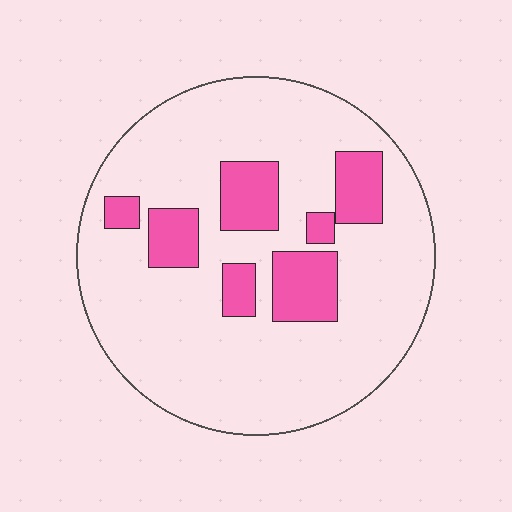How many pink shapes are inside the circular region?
7.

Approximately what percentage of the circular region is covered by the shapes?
Approximately 20%.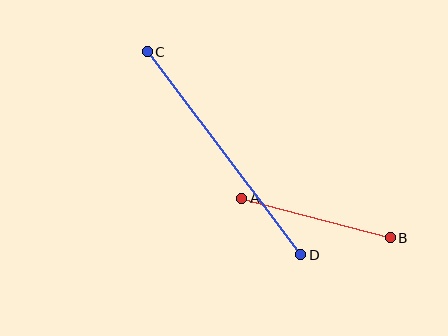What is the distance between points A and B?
The distance is approximately 154 pixels.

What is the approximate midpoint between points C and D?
The midpoint is at approximately (224, 153) pixels.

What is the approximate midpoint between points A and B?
The midpoint is at approximately (316, 218) pixels.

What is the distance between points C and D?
The distance is approximately 254 pixels.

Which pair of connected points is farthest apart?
Points C and D are farthest apart.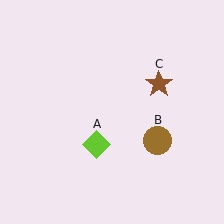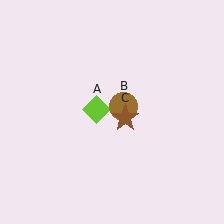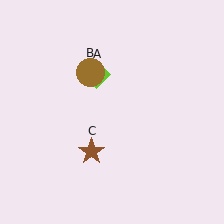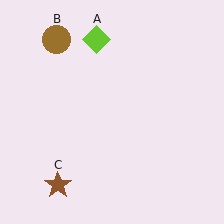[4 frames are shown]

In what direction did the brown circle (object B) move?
The brown circle (object B) moved up and to the left.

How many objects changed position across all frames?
3 objects changed position: lime diamond (object A), brown circle (object B), brown star (object C).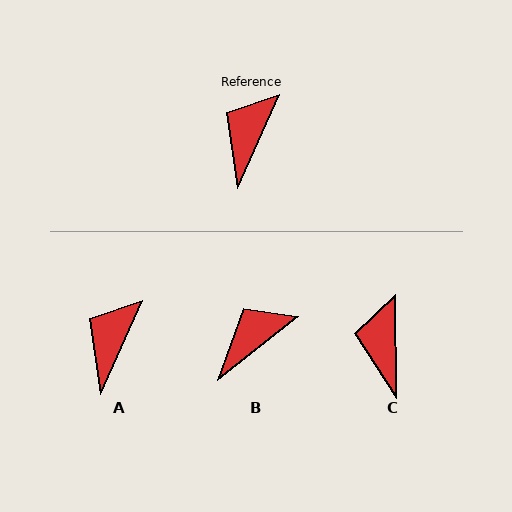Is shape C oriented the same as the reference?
No, it is off by about 24 degrees.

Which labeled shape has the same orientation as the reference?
A.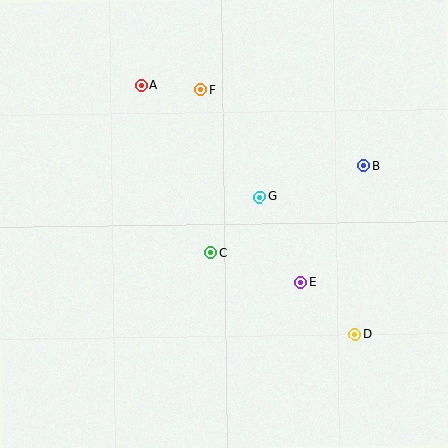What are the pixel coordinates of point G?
Point G is at (259, 197).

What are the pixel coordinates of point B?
Point B is at (364, 166).